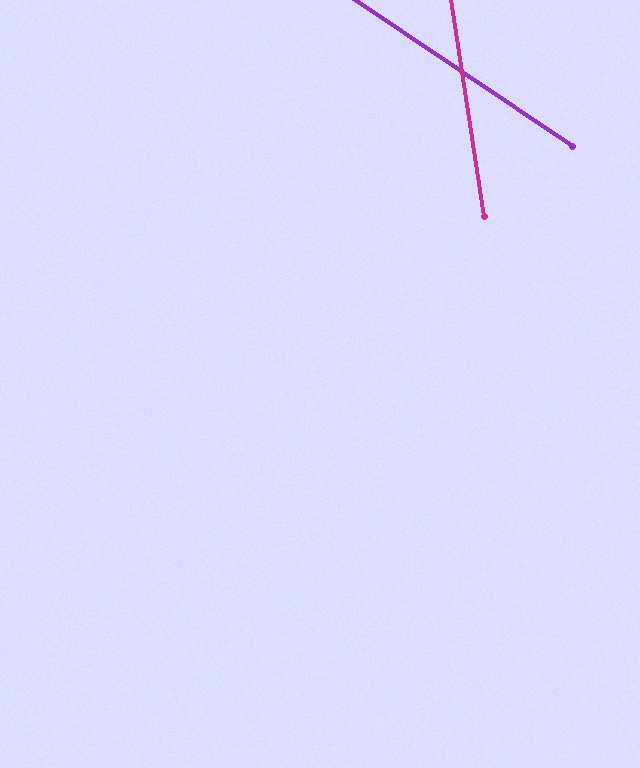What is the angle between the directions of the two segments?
Approximately 47 degrees.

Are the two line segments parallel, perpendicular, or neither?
Neither parallel nor perpendicular — they differ by about 47°.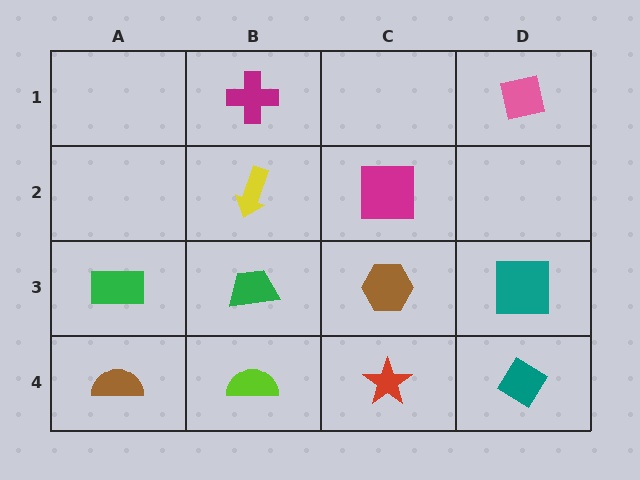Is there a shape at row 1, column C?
No, that cell is empty.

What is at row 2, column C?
A magenta square.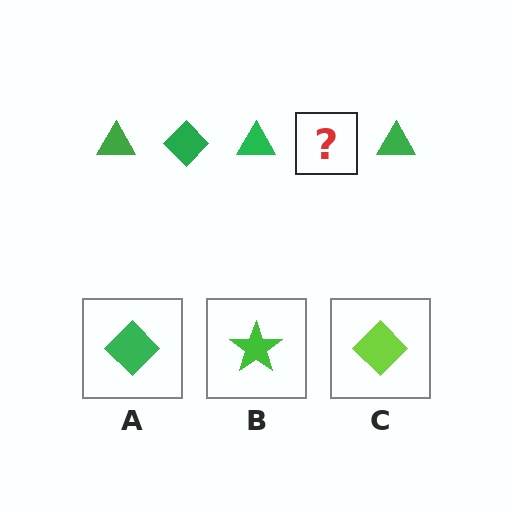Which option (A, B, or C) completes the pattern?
A.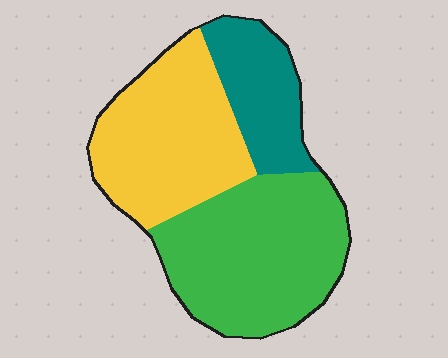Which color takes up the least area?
Teal, at roughly 20%.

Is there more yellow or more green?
Green.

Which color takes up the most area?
Green, at roughly 45%.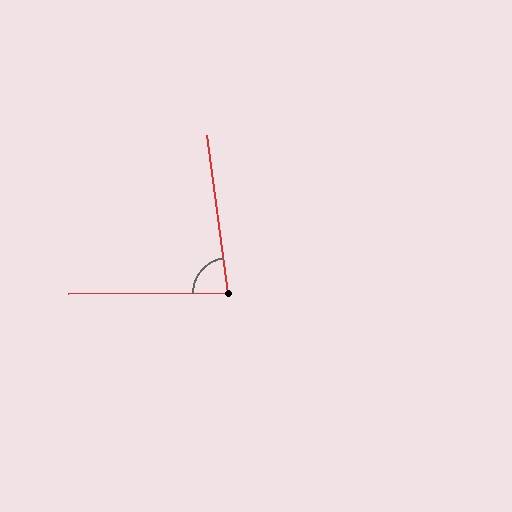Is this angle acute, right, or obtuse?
It is acute.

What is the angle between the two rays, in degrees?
Approximately 83 degrees.